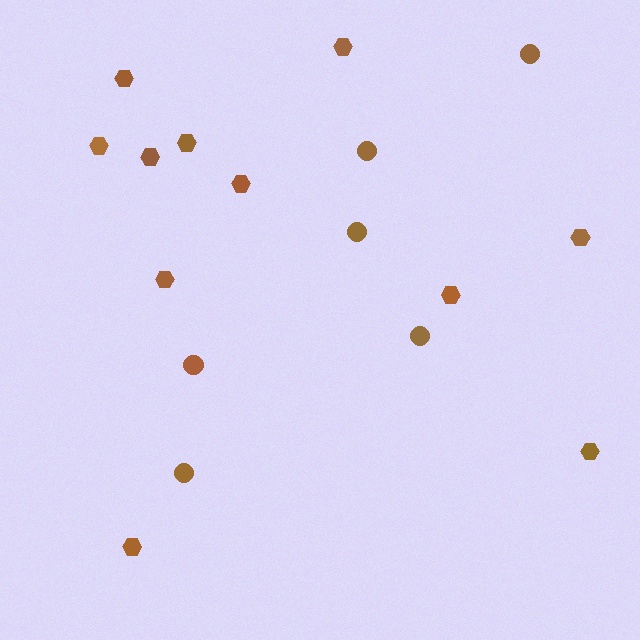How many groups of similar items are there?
There are 2 groups: one group of hexagons (11) and one group of circles (6).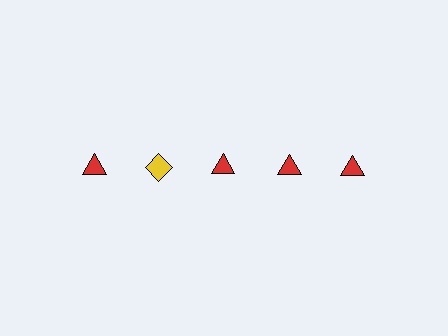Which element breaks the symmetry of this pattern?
The yellow diamond in the top row, second from left column breaks the symmetry. All other shapes are red triangles.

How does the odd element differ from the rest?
It differs in both color (yellow instead of red) and shape (diamond instead of triangle).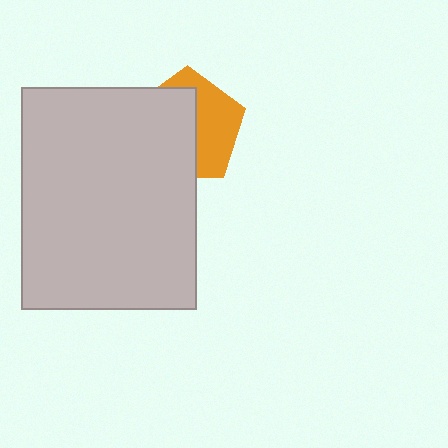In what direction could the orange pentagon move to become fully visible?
The orange pentagon could move right. That would shift it out from behind the light gray rectangle entirely.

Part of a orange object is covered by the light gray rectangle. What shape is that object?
It is a pentagon.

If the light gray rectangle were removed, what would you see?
You would see the complete orange pentagon.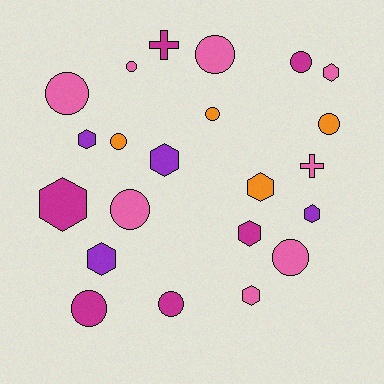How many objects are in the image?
There are 22 objects.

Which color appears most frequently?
Pink, with 8 objects.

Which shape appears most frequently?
Circle, with 11 objects.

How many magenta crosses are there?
There is 1 magenta cross.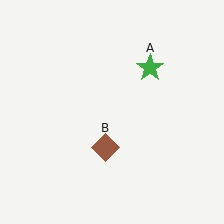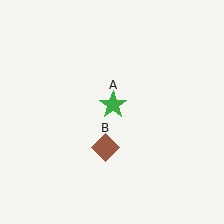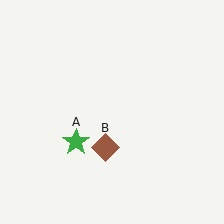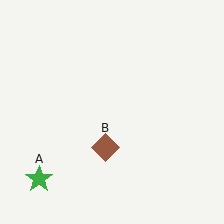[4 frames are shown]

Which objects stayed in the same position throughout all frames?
Brown diamond (object B) remained stationary.